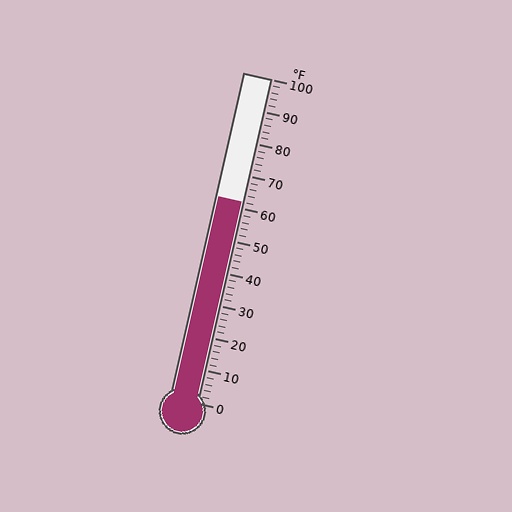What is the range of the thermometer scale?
The thermometer scale ranges from 0°F to 100°F.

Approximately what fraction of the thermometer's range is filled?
The thermometer is filled to approximately 60% of its range.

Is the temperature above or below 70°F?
The temperature is below 70°F.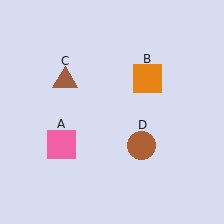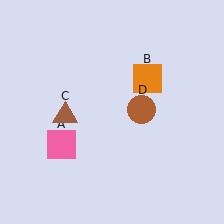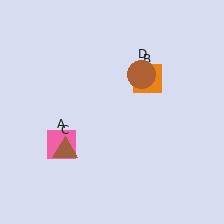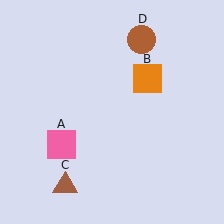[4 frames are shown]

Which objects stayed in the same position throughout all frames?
Pink square (object A) and orange square (object B) remained stationary.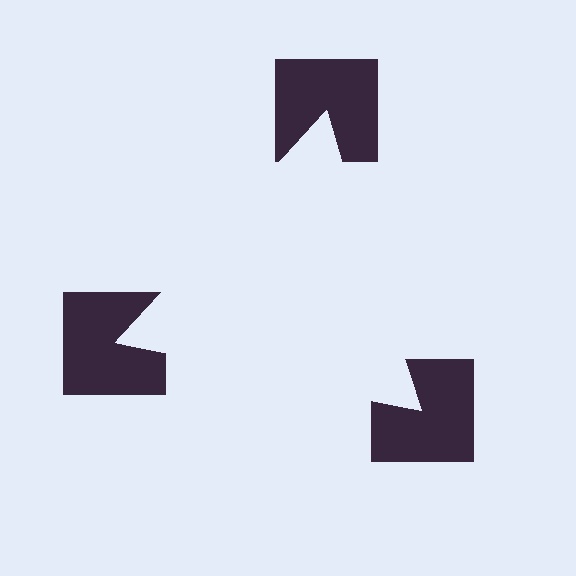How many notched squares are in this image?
There are 3 — one at each vertex of the illusory triangle.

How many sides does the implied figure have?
3 sides.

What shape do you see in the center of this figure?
An illusory triangle — its edges are inferred from the aligned wedge cuts in the notched squares, not physically drawn.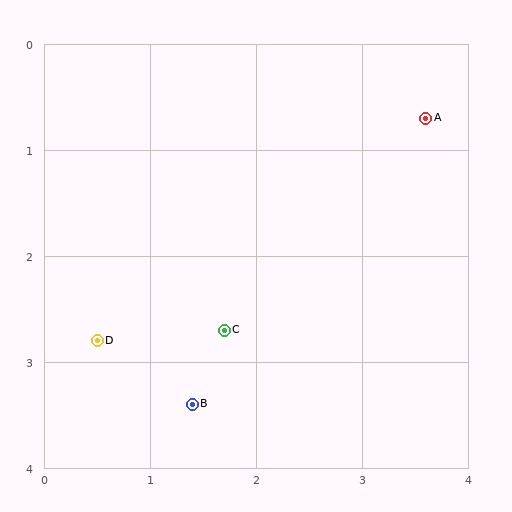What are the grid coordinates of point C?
Point C is at approximately (1.7, 2.7).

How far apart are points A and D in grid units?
Points A and D are about 3.7 grid units apart.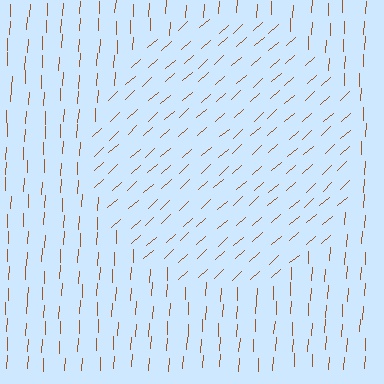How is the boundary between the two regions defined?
The boundary is defined purely by a change in line orientation (approximately 45 degrees difference). All lines are the same color and thickness.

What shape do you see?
I see a circle.